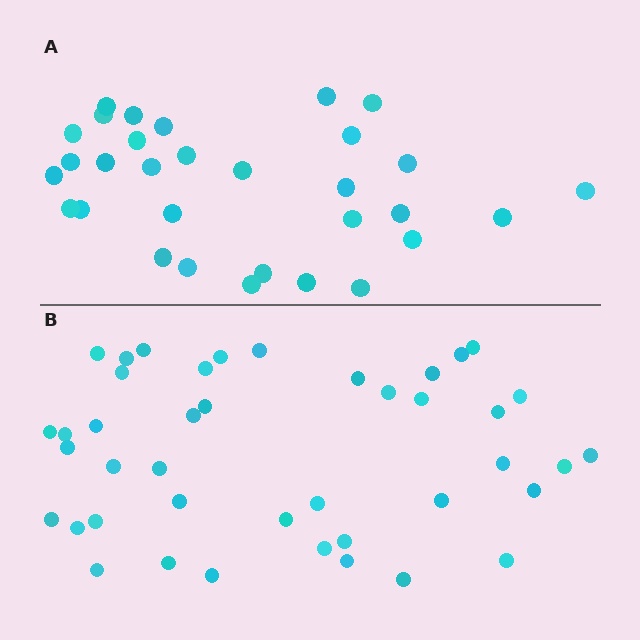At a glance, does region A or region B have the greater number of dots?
Region B (the bottom region) has more dots.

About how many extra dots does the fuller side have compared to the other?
Region B has roughly 12 or so more dots than region A.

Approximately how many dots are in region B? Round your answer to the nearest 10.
About 40 dots. (The exact count is 42, which rounds to 40.)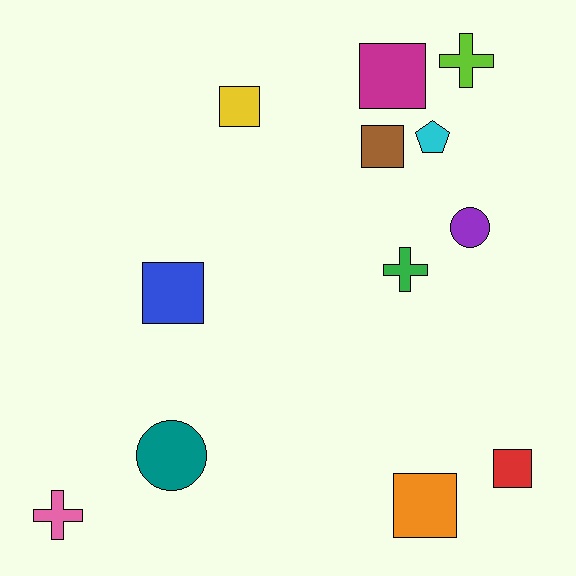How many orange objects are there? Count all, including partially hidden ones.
There is 1 orange object.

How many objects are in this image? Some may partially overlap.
There are 12 objects.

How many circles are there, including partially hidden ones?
There are 2 circles.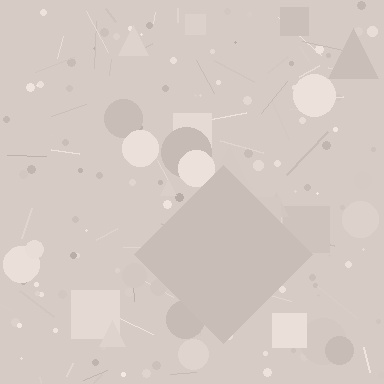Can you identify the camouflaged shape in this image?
The camouflaged shape is a diamond.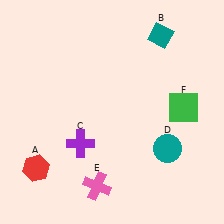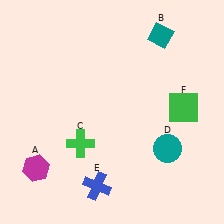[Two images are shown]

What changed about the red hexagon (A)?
In Image 1, A is red. In Image 2, it changed to magenta.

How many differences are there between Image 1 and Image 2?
There are 3 differences between the two images.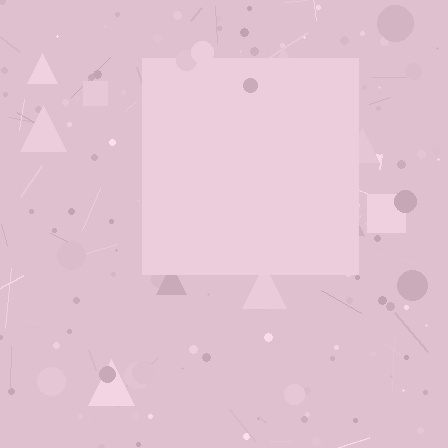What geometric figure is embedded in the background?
A square is embedded in the background.